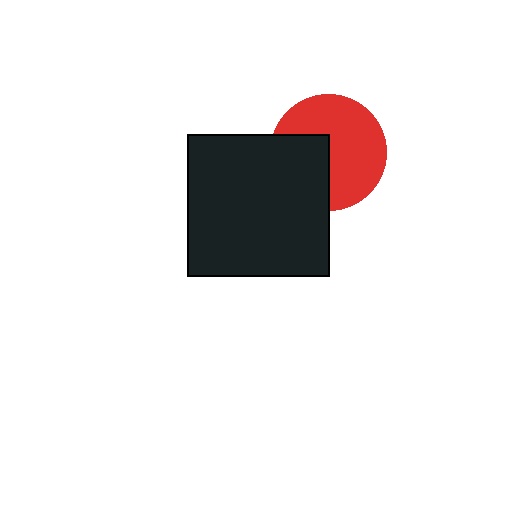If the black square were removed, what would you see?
You would see the complete red circle.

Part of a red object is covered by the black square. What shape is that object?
It is a circle.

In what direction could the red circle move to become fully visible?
The red circle could move right. That would shift it out from behind the black square entirely.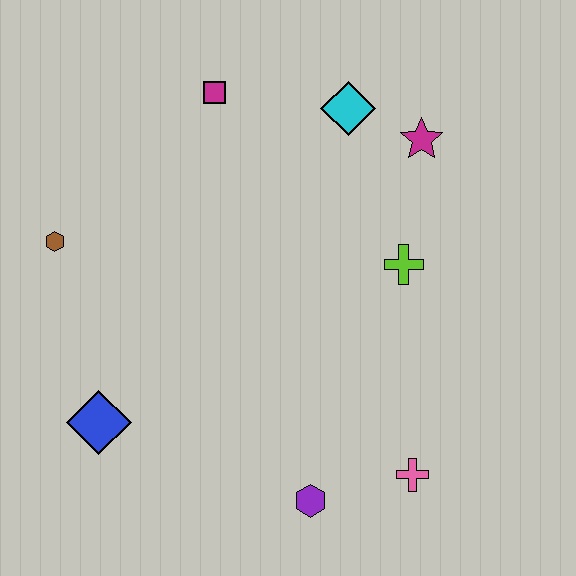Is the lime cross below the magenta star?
Yes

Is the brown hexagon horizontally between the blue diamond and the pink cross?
No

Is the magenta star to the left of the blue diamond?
No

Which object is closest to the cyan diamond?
The magenta star is closest to the cyan diamond.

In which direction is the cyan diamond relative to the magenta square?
The cyan diamond is to the right of the magenta square.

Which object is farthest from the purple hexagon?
The magenta square is farthest from the purple hexagon.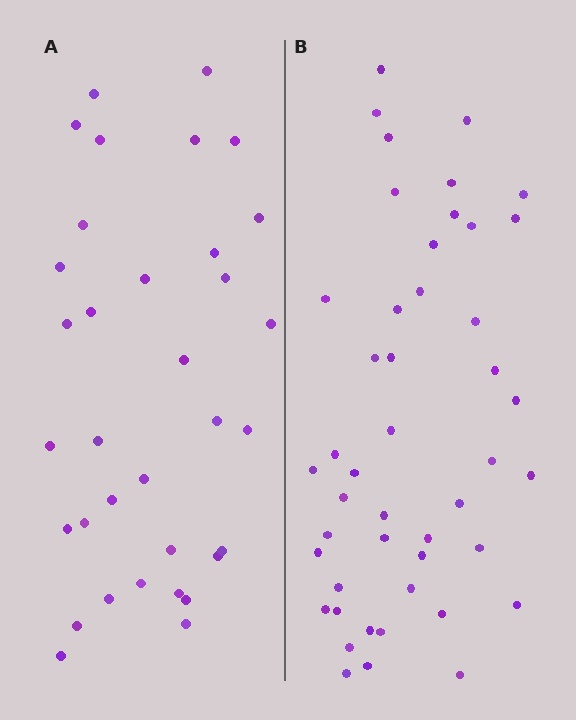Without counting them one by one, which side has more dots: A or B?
Region B (the right region) has more dots.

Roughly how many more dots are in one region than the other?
Region B has roughly 12 or so more dots than region A.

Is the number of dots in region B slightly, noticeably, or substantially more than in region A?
Region B has noticeably more, but not dramatically so. The ratio is roughly 1.4 to 1.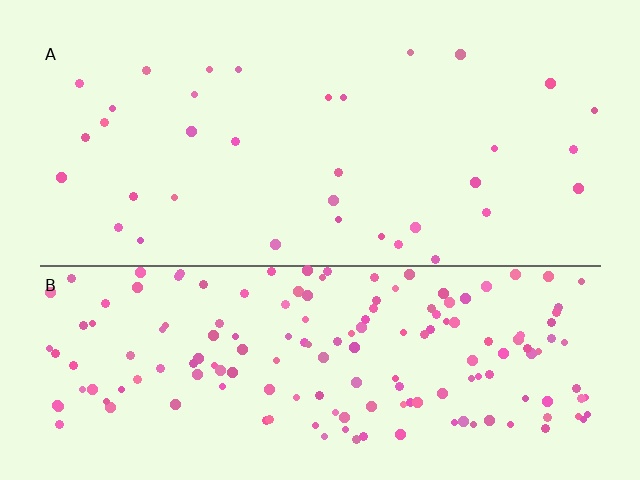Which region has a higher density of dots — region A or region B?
B (the bottom).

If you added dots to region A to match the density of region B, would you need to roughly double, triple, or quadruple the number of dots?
Approximately quadruple.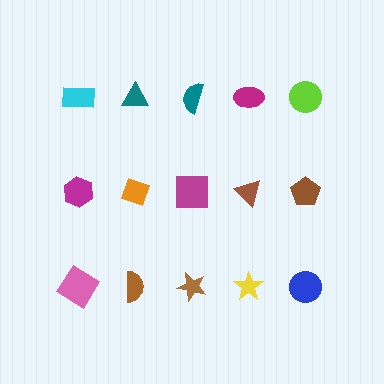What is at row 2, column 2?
An orange diamond.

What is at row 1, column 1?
A cyan rectangle.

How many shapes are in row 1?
5 shapes.